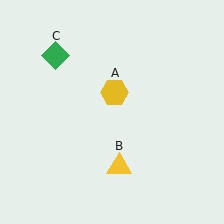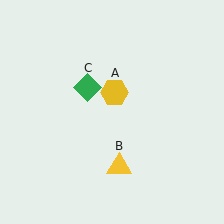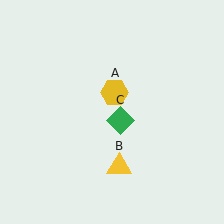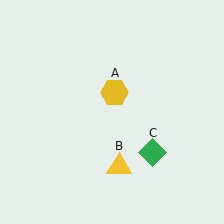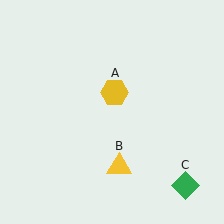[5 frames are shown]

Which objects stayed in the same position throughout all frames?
Yellow hexagon (object A) and yellow triangle (object B) remained stationary.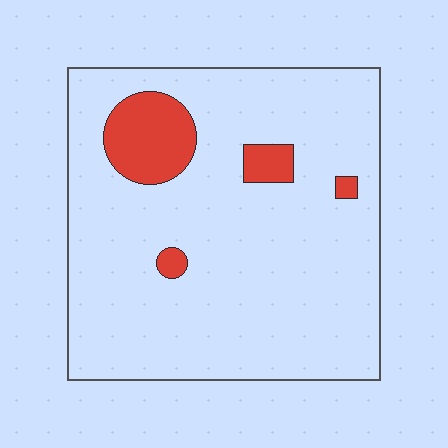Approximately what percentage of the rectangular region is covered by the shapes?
Approximately 10%.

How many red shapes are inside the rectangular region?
4.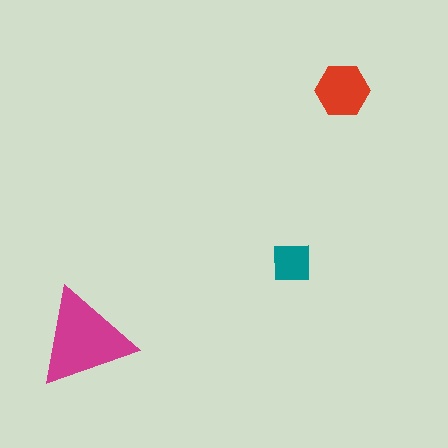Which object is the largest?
The magenta triangle.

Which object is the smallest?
The teal square.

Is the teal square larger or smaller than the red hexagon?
Smaller.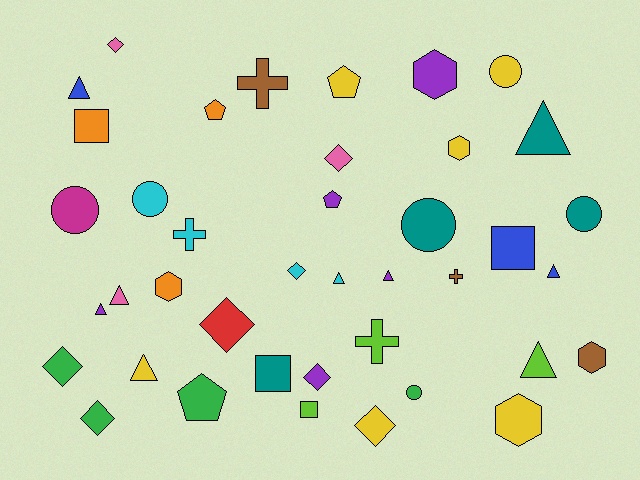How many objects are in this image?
There are 40 objects.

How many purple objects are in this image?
There are 5 purple objects.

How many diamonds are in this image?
There are 8 diamonds.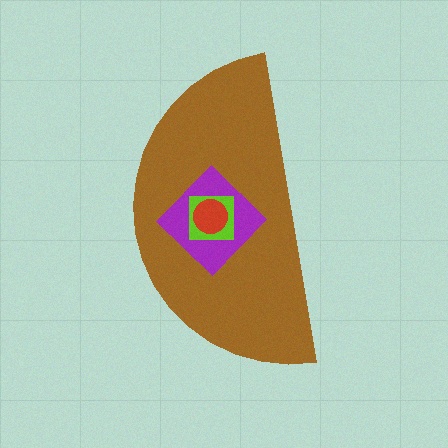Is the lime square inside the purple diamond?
Yes.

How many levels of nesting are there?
4.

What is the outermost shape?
The brown semicircle.